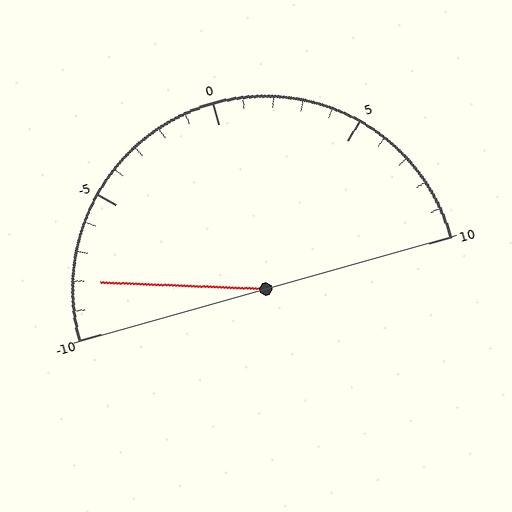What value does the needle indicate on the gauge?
The needle indicates approximately -8.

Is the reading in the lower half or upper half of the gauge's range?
The reading is in the lower half of the range (-10 to 10).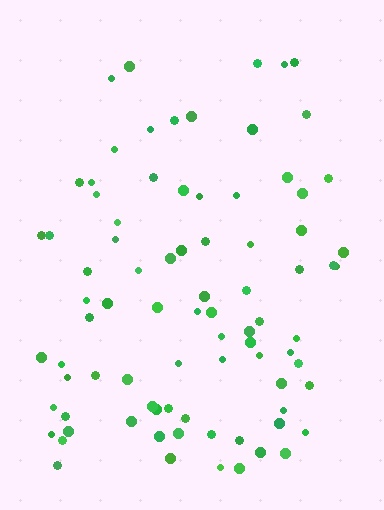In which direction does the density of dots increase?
From top to bottom, with the bottom side densest.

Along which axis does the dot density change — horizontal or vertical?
Vertical.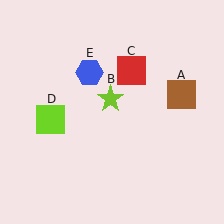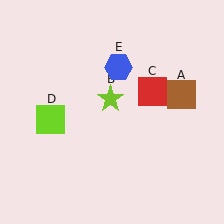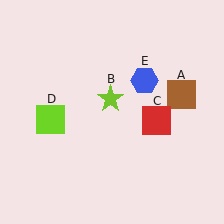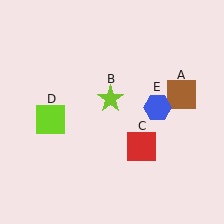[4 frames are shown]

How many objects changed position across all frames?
2 objects changed position: red square (object C), blue hexagon (object E).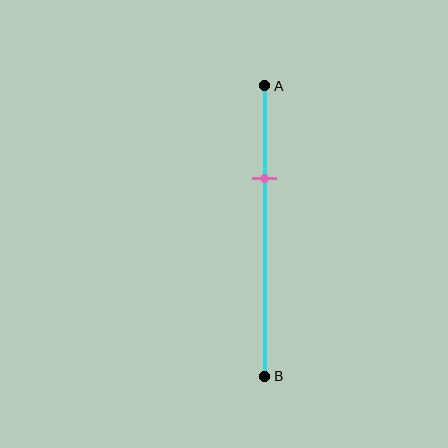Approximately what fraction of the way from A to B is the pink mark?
The pink mark is approximately 30% of the way from A to B.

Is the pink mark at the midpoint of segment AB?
No, the mark is at about 30% from A, not at the 50% midpoint.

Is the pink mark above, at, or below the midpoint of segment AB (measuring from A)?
The pink mark is above the midpoint of segment AB.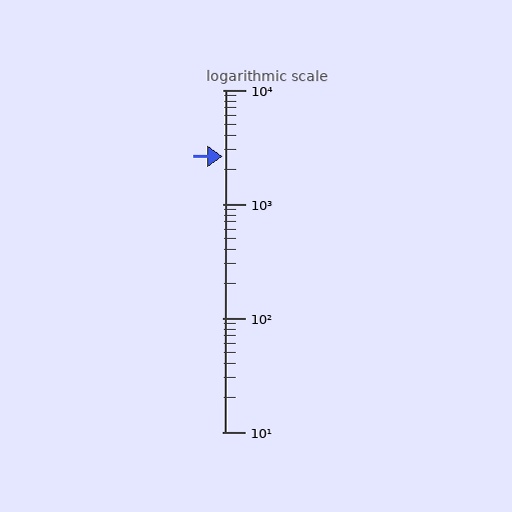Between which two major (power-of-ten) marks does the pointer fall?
The pointer is between 1000 and 10000.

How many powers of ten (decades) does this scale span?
The scale spans 3 decades, from 10 to 10000.